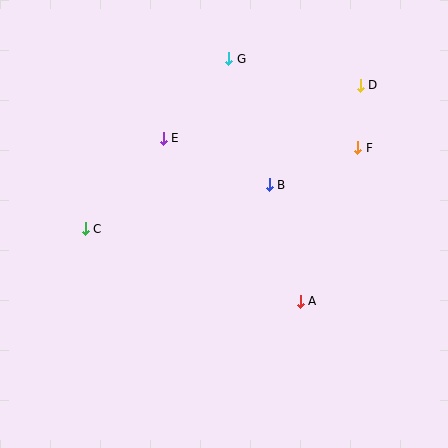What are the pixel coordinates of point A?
Point A is at (300, 301).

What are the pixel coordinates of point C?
Point C is at (85, 229).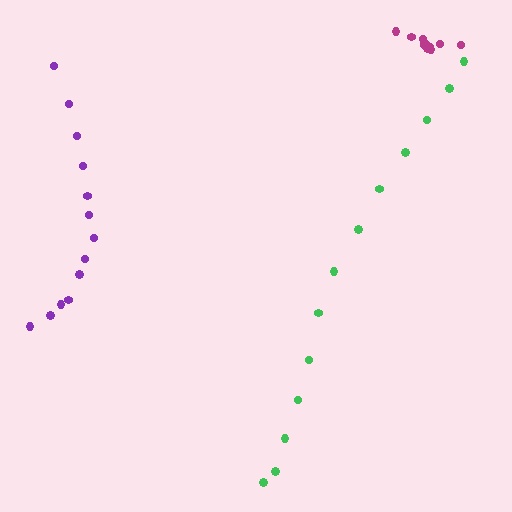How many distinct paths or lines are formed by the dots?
There are 3 distinct paths.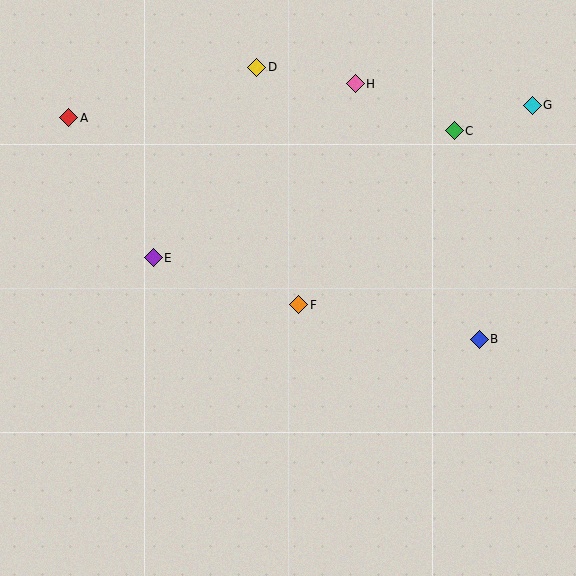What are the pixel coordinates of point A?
Point A is at (69, 118).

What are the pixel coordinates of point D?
Point D is at (257, 67).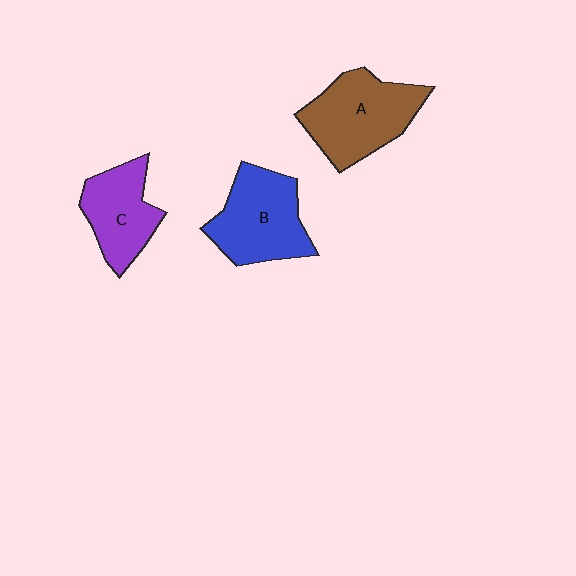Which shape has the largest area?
Shape A (brown).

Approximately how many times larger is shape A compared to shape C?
Approximately 1.3 times.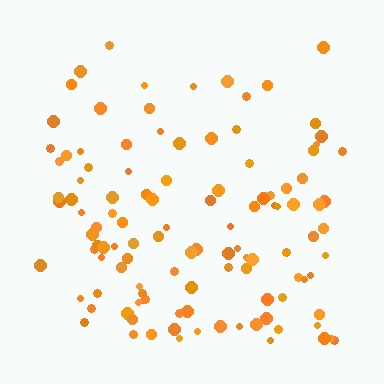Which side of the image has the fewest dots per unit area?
The top.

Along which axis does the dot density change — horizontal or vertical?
Vertical.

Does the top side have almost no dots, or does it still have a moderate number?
Still a moderate number, just noticeably fewer than the bottom.